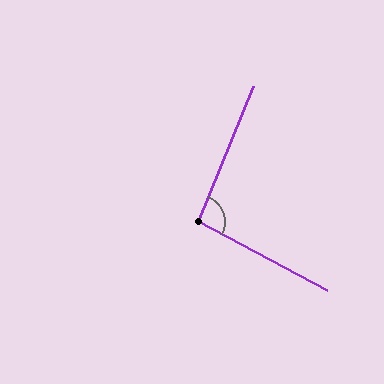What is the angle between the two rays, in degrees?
Approximately 96 degrees.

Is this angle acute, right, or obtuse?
It is obtuse.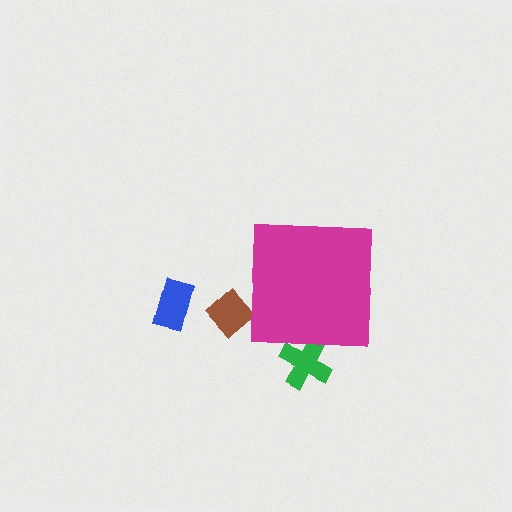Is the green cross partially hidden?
Yes, the green cross is partially hidden behind the magenta square.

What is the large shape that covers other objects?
A magenta square.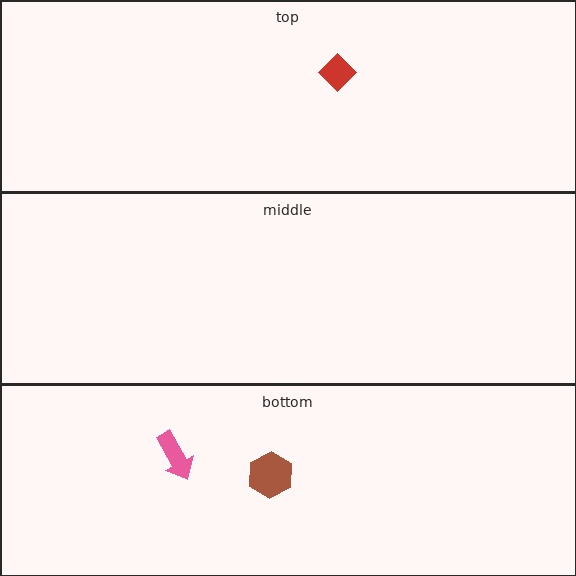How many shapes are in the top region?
1.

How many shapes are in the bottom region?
2.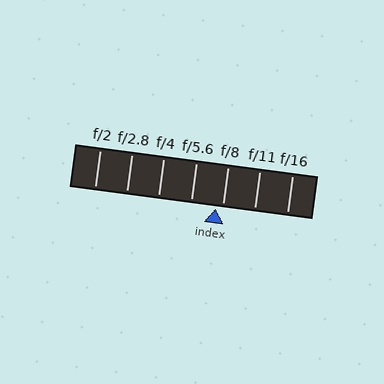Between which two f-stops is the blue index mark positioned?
The index mark is between f/5.6 and f/8.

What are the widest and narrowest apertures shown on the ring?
The widest aperture shown is f/2 and the narrowest is f/16.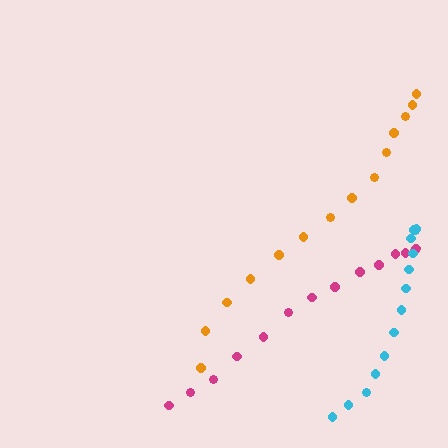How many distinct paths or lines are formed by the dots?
There are 3 distinct paths.